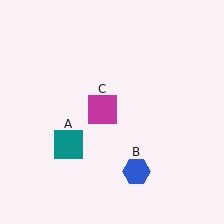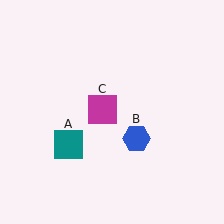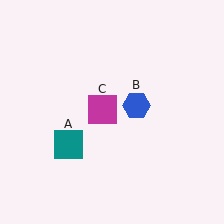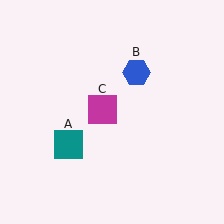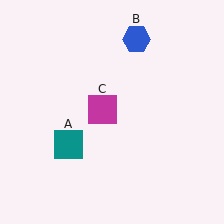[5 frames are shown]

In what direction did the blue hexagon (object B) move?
The blue hexagon (object B) moved up.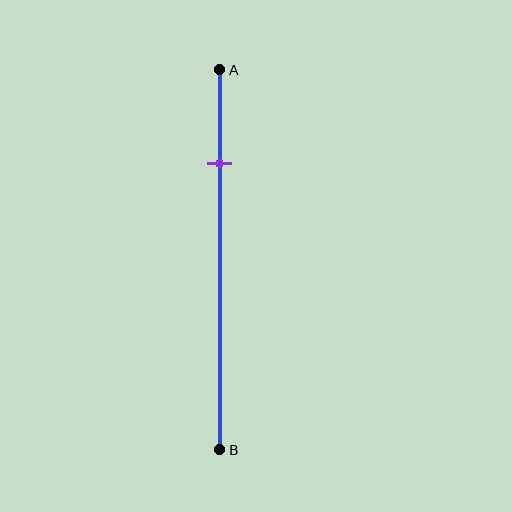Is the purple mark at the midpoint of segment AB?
No, the mark is at about 25% from A, not at the 50% midpoint.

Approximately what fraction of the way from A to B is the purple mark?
The purple mark is approximately 25% of the way from A to B.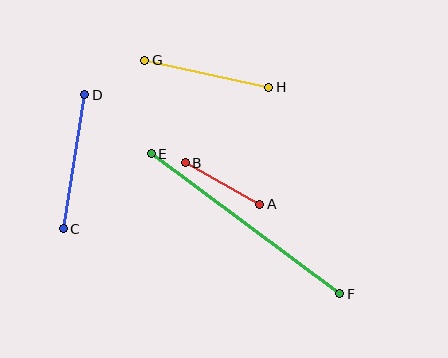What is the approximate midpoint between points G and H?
The midpoint is at approximately (207, 74) pixels.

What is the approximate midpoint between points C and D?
The midpoint is at approximately (74, 162) pixels.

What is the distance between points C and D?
The distance is approximately 136 pixels.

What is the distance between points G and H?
The distance is approximately 127 pixels.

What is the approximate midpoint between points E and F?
The midpoint is at approximately (245, 224) pixels.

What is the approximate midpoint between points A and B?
The midpoint is at approximately (223, 183) pixels.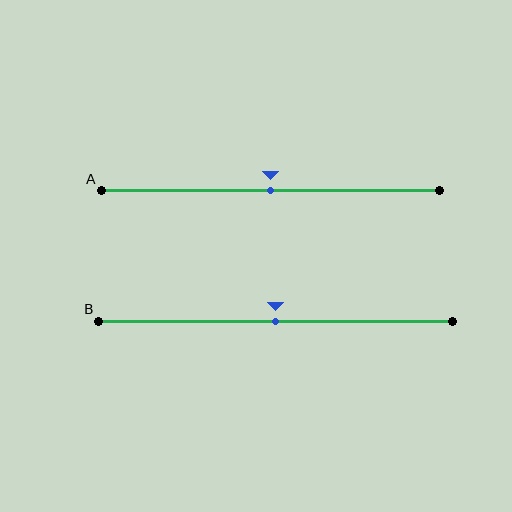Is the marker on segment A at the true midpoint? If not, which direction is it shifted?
Yes, the marker on segment A is at the true midpoint.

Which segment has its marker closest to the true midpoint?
Segment A has its marker closest to the true midpoint.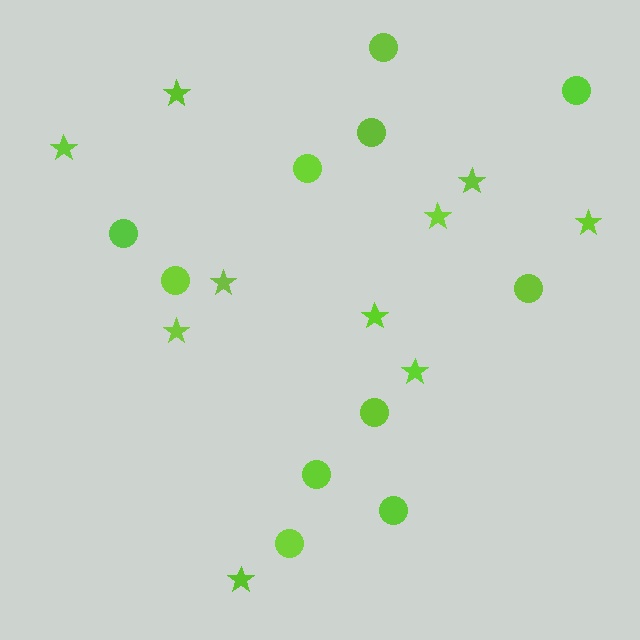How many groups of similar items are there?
There are 2 groups: one group of circles (11) and one group of stars (10).